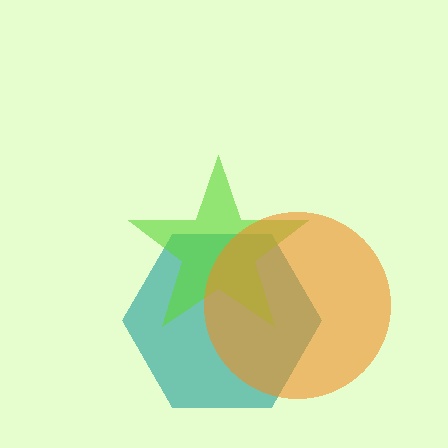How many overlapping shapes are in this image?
There are 3 overlapping shapes in the image.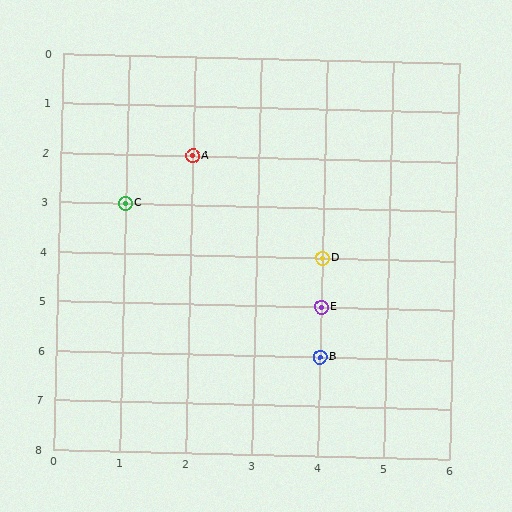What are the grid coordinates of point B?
Point B is at grid coordinates (4, 6).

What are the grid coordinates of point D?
Point D is at grid coordinates (4, 4).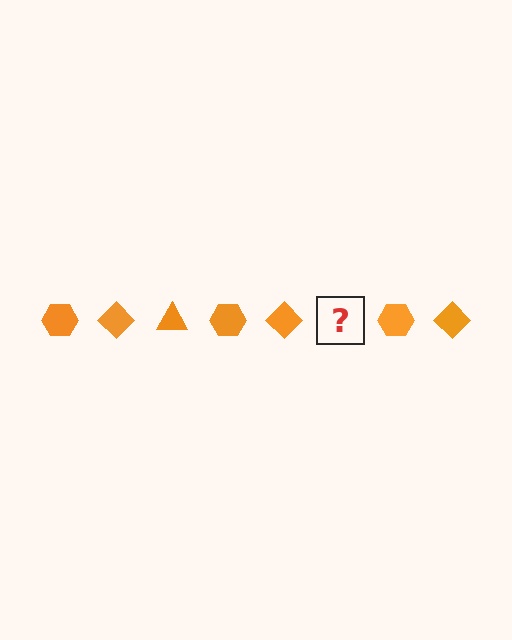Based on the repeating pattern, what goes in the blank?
The blank should be an orange triangle.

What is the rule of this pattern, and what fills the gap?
The rule is that the pattern cycles through hexagon, diamond, triangle shapes in orange. The gap should be filled with an orange triangle.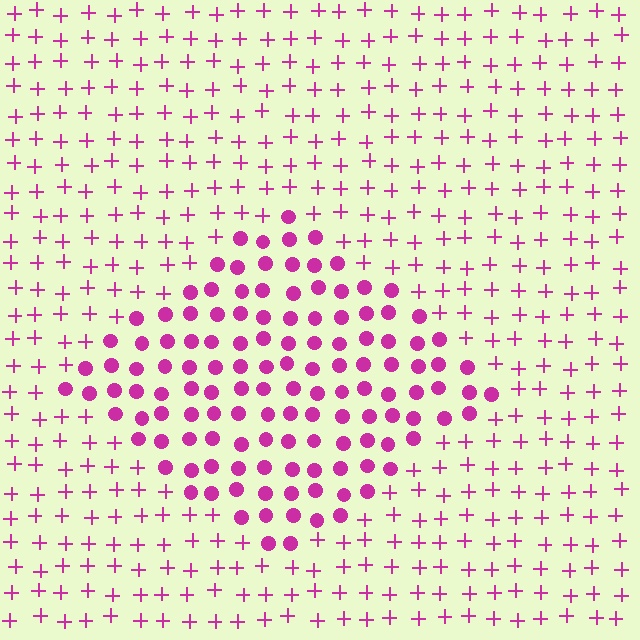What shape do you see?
I see a diamond.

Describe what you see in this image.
The image is filled with small magenta elements arranged in a uniform grid. A diamond-shaped region contains circles, while the surrounding area contains plus signs. The boundary is defined purely by the change in element shape.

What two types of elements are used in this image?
The image uses circles inside the diamond region and plus signs outside it.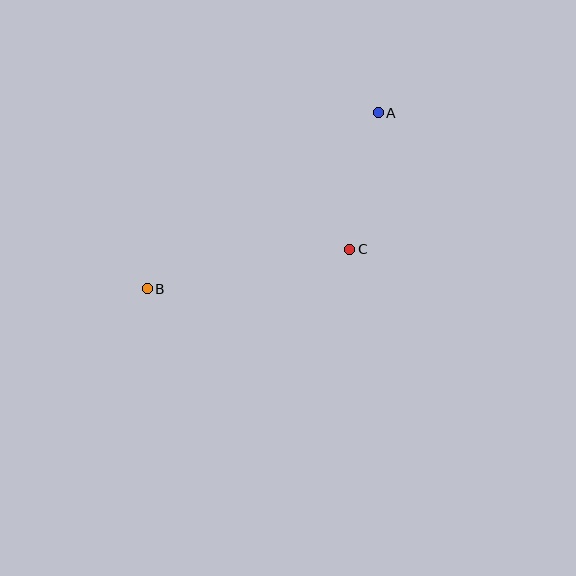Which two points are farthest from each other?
Points A and B are farthest from each other.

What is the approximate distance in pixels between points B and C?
The distance between B and C is approximately 206 pixels.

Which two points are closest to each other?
Points A and C are closest to each other.